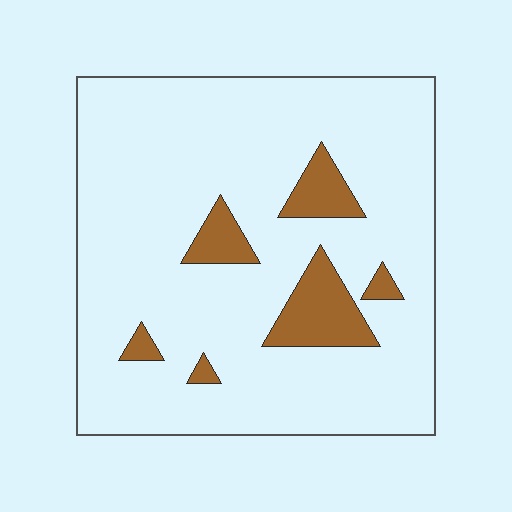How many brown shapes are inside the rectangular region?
6.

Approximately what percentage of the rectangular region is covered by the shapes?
Approximately 10%.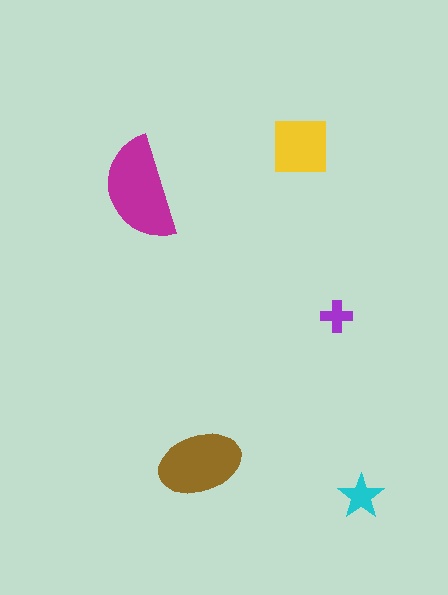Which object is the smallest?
The purple cross.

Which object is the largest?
The magenta semicircle.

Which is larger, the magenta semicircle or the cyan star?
The magenta semicircle.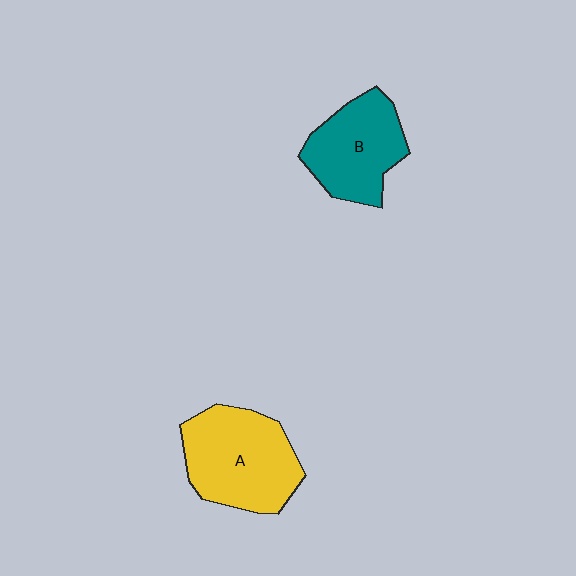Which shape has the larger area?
Shape A (yellow).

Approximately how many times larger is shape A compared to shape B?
Approximately 1.2 times.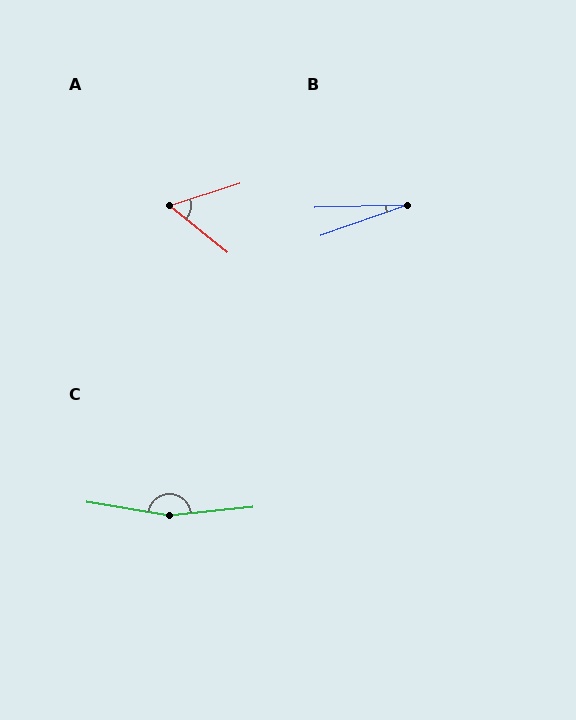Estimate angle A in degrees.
Approximately 56 degrees.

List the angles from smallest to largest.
B (18°), A (56°), C (165°).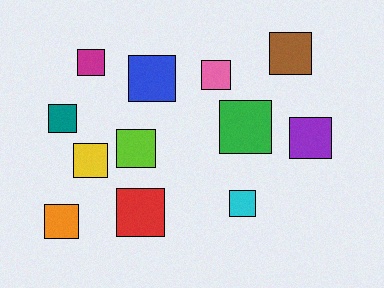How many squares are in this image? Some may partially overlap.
There are 12 squares.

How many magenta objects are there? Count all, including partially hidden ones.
There is 1 magenta object.